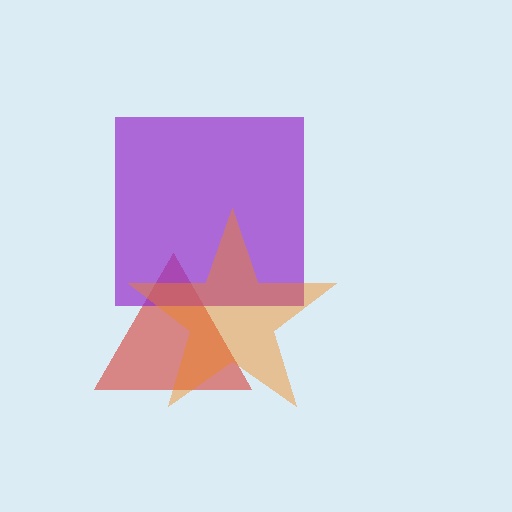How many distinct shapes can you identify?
There are 3 distinct shapes: a red triangle, a purple square, an orange star.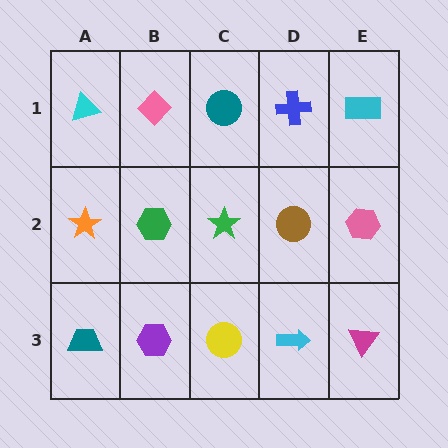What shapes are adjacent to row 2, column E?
A cyan rectangle (row 1, column E), a magenta triangle (row 3, column E), a brown circle (row 2, column D).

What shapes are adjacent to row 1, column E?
A pink hexagon (row 2, column E), a blue cross (row 1, column D).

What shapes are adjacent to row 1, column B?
A green hexagon (row 2, column B), a cyan triangle (row 1, column A), a teal circle (row 1, column C).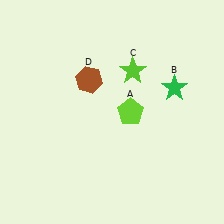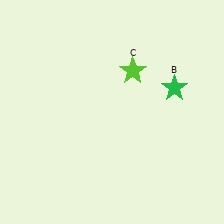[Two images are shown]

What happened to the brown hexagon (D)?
The brown hexagon (D) was removed in Image 2. It was in the top-left area of Image 1.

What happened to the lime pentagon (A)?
The lime pentagon (A) was removed in Image 2. It was in the top-right area of Image 1.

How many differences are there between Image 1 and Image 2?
There are 2 differences between the two images.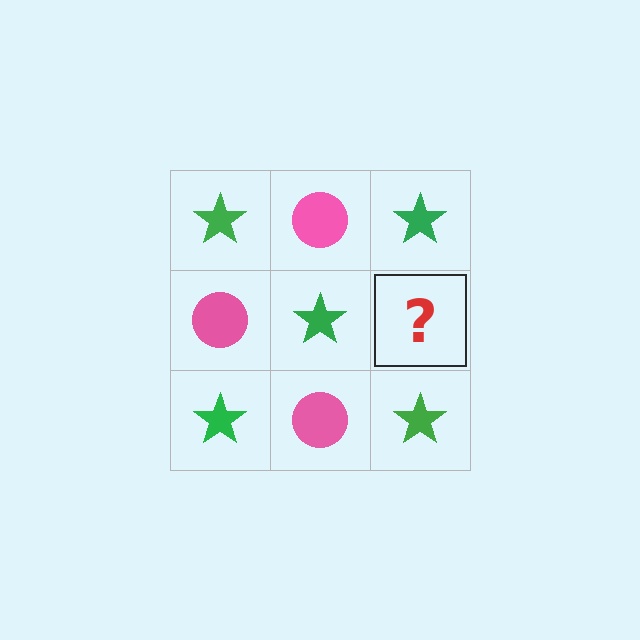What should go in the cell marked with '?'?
The missing cell should contain a pink circle.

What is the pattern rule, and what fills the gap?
The rule is that it alternates green star and pink circle in a checkerboard pattern. The gap should be filled with a pink circle.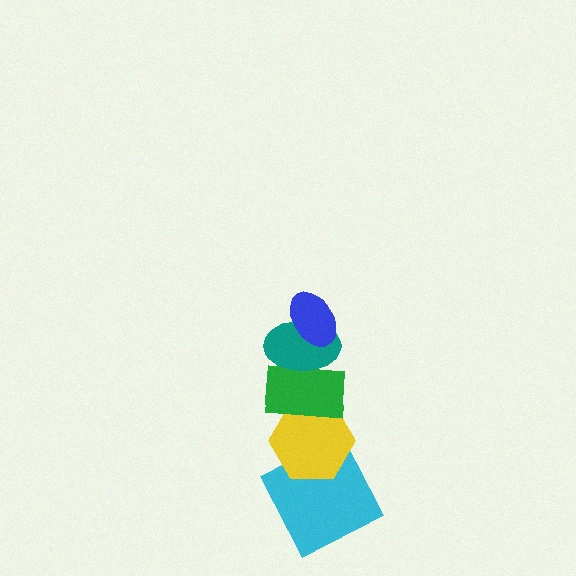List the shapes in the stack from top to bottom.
From top to bottom: the blue ellipse, the teal ellipse, the green rectangle, the yellow hexagon, the cyan square.